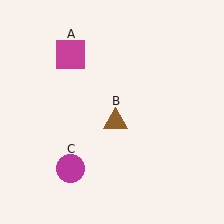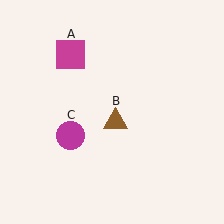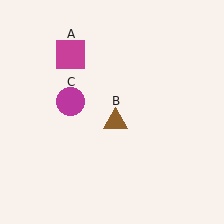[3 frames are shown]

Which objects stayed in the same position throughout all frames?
Magenta square (object A) and brown triangle (object B) remained stationary.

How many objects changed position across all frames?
1 object changed position: magenta circle (object C).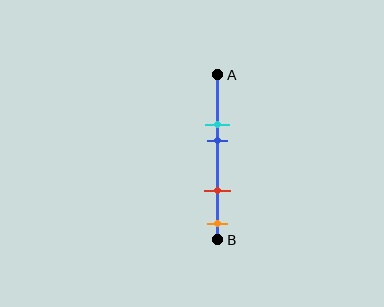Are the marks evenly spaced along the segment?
No, the marks are not evenly spaced.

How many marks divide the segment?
There are 4 marks dividing the segment.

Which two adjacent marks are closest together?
The cyan and blue marks are the closest adjacent pair.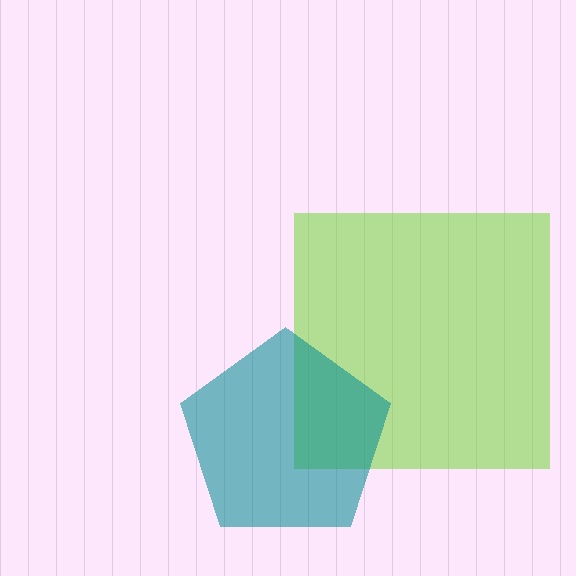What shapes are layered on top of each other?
The layered shapes are: a lime square, a teal pentagon.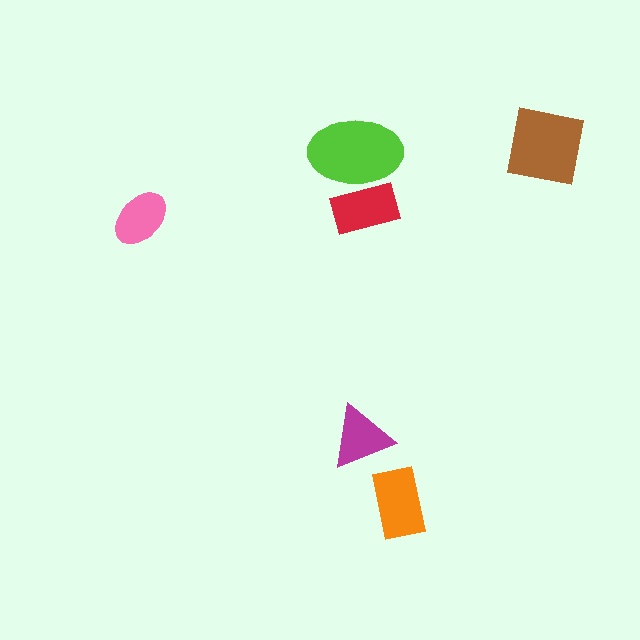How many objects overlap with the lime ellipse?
1 object overlaps with the lime ellipse.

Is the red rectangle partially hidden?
Yes, it is partially covered by another shape.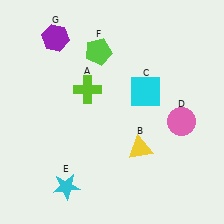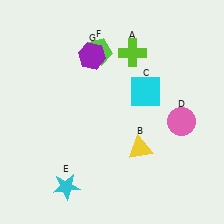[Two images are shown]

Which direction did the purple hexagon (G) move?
The purple hexagon (G) moved right.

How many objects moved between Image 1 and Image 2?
2 objects moved between the two images.